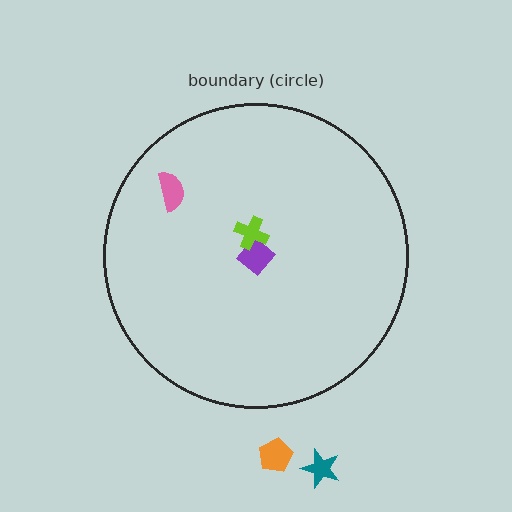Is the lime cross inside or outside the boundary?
Inside.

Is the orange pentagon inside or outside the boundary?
Outside.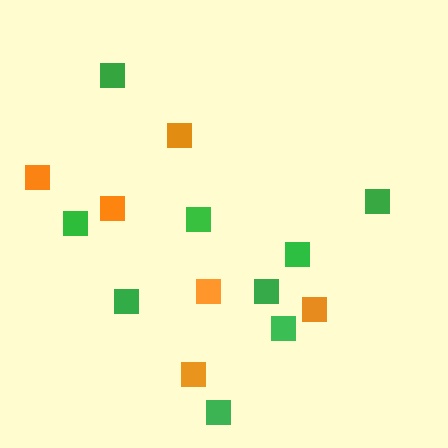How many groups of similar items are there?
There are 2 groups: one group of orange squares (6) and one group of green squares (9).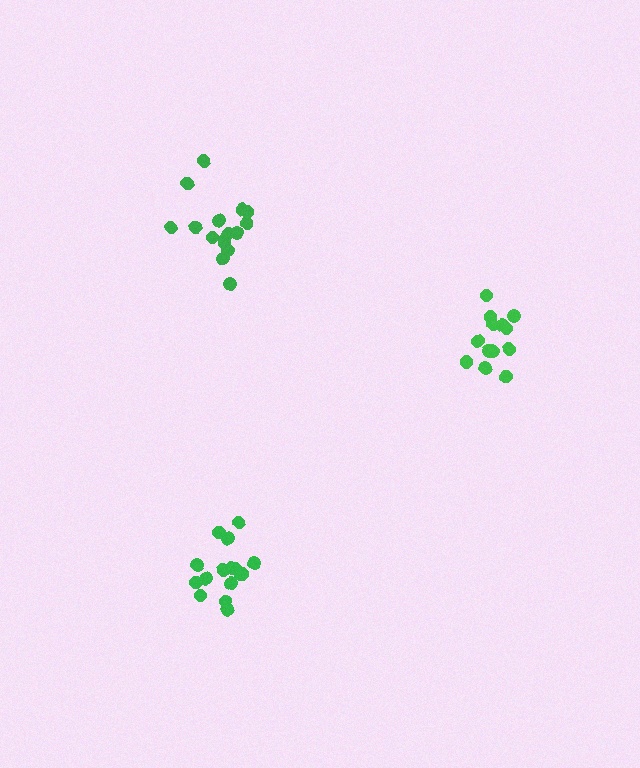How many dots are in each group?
Group 1: 16 dots, Group 2: 16 dots, Group 3: 13 dots (45 total).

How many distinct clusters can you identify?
There are 3 distinct clusters.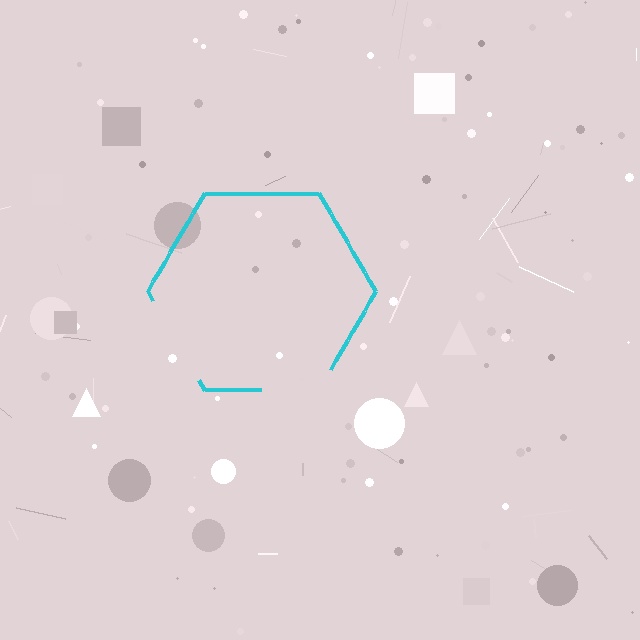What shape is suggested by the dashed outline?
The dashed outline suggests a hexagon.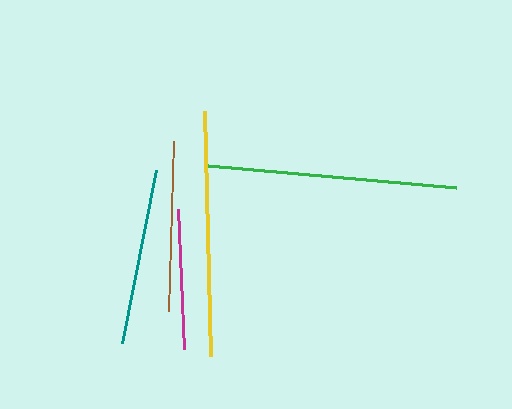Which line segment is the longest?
The green line is the longest at approximately 249 pixels.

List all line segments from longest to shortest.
From longest to shortest: green, yellow, teal, brown, magenta.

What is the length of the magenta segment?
The magenta segment is approximately 141 pixels long.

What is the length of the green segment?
The green segment is approximately 249 pixels long.